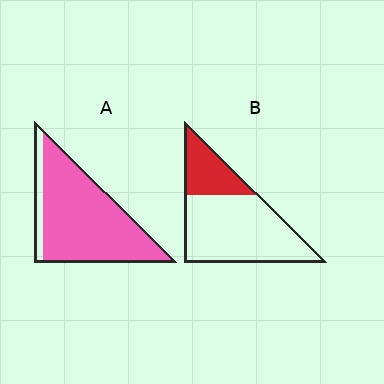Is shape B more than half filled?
No.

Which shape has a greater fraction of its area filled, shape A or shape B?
Shape A.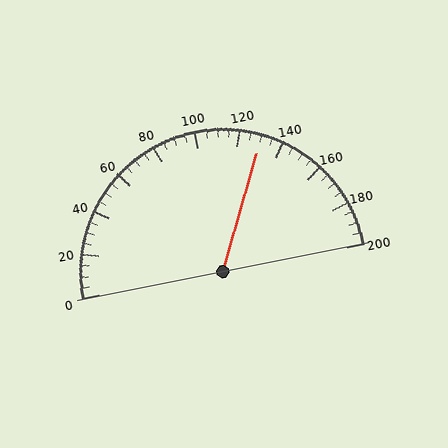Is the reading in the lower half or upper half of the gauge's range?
The reading is in the upper half of the range (0 to 200).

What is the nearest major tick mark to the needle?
The nearest major tick mark is 120.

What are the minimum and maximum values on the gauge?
The gauge ranges from 0 to 200.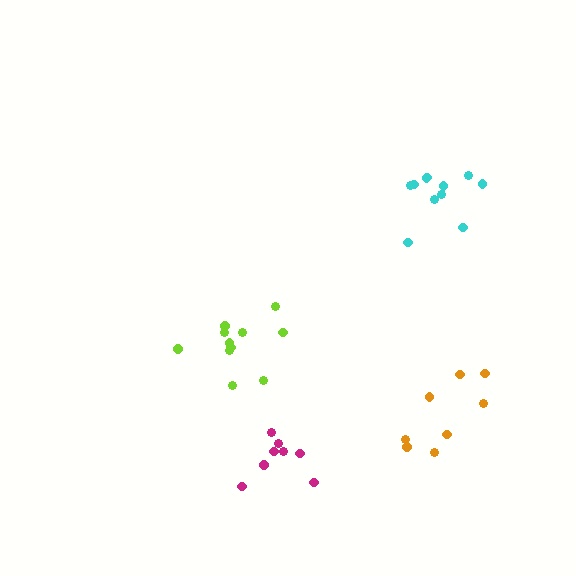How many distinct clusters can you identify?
There are 4 distinct clusters.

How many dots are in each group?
Group 1: 11 dots, Group 2: 11 dots, Group 3: 8 dots, Group 4: 8 dots (38 total).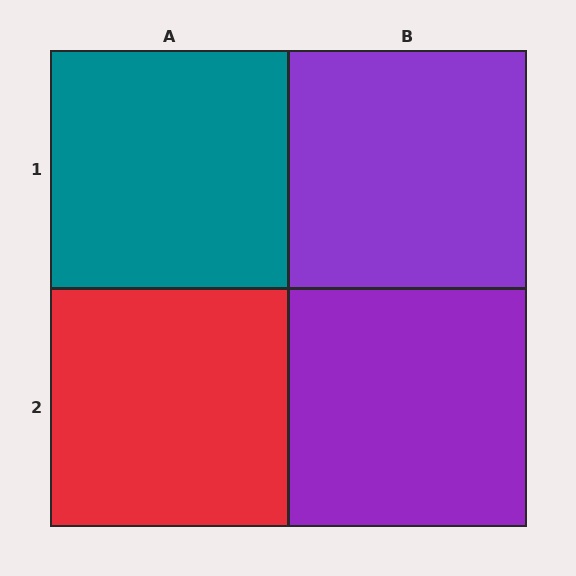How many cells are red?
1 cell is red.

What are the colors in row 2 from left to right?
Red, purple.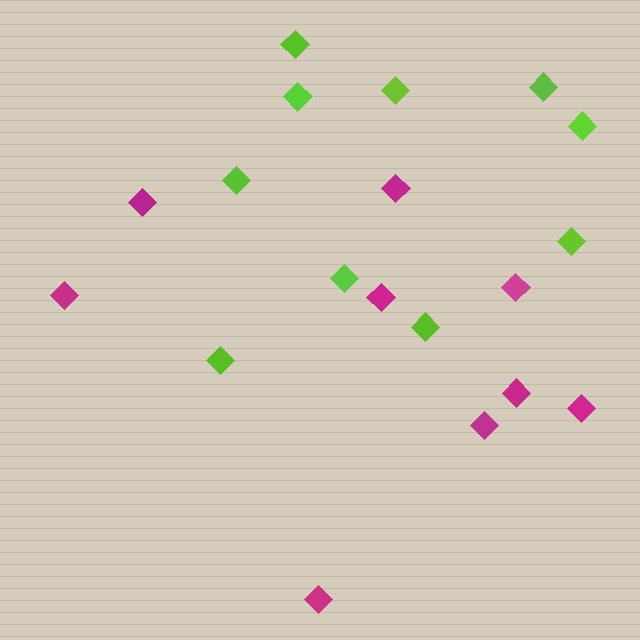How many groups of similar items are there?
There are 2 groups: one group of lime diamonds (10) and one group of magenta diamonds (9).